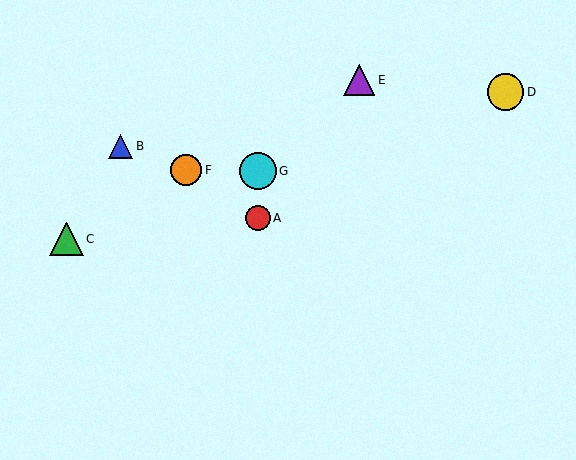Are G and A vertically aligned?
Yes, both are at x≈258.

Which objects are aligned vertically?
Objects A, G are aligned vertically.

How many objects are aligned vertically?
2 objects (A, G) are aligned vertically.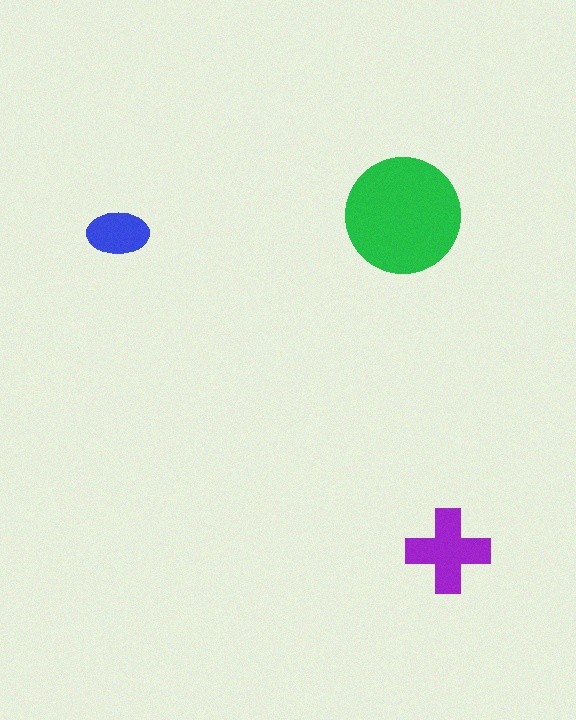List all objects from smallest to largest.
The blue ellipse, the purple cross, the green circle.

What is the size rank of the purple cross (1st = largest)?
2nd.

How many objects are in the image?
There are 3 objects in the image.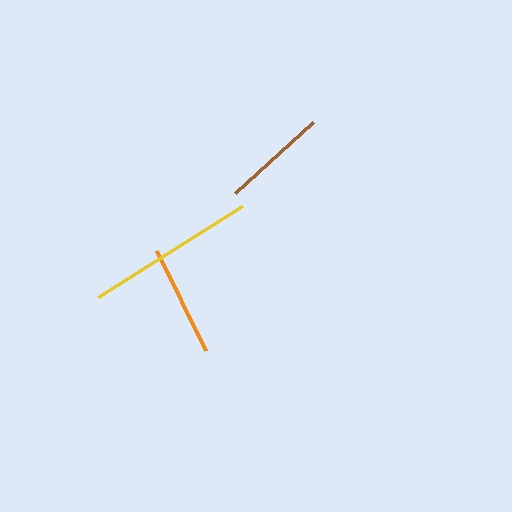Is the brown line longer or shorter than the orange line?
The orange line is longer than the brown line.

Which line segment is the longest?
The yellow line is the longest at approximately 171 pixels.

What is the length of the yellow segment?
The yellow segment is approximately 171 pixels long.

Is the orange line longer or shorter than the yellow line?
The yellow line is longer than the orange line.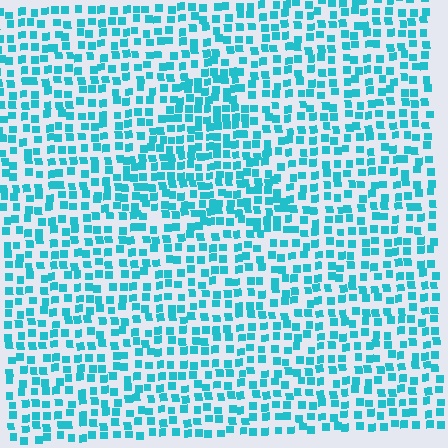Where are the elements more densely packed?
The elements are more densely packed inside the triangle boundary.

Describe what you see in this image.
The image contains small cyan elements arranged at two different densities. A triangle-shaped region is visible where the elements are more densely packed than the surrounding area.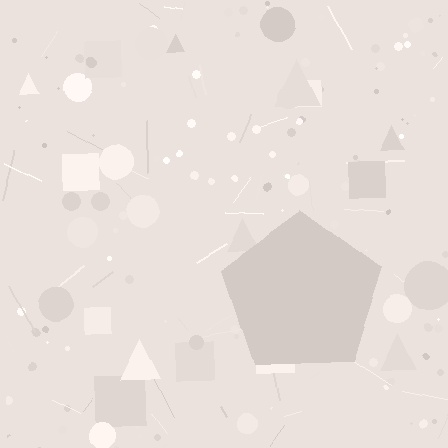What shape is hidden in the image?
A pentagon is hidden in the image.